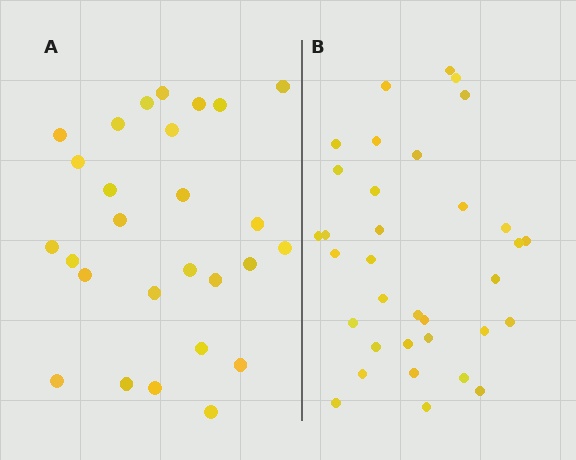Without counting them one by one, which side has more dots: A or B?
Region B (the right region) has more dots.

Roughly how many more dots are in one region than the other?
Region B has roughly 8 or so more dots than region A.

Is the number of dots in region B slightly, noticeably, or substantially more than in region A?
Region B has noticeably more, but not dramatically so. The ratio is roughly 1.3 to 1.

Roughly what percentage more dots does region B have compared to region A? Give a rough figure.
About 25% more.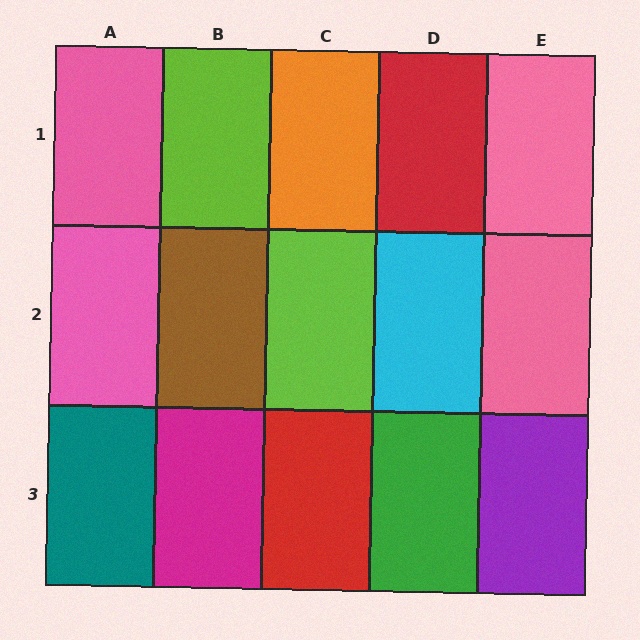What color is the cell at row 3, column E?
Purple.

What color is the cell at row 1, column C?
Orange.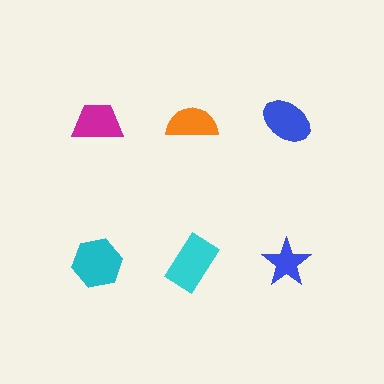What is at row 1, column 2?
An orange semicircle.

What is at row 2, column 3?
A blue star.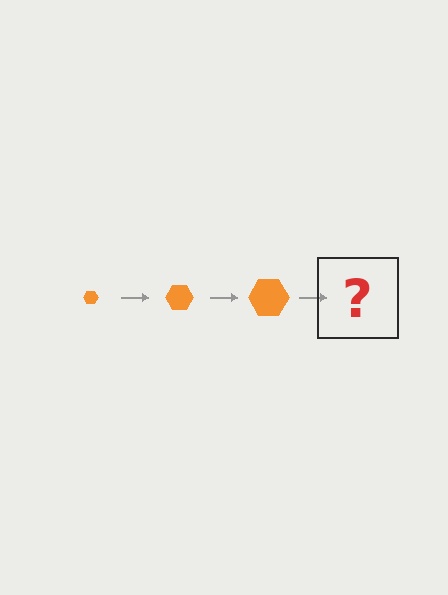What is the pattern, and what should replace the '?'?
The pattern is that the hexagon gets progressively larger each step. The '?' should be an orange hexagon, larger than the previous one.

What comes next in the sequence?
The next element should be an orange hexagon, larger than the previous one.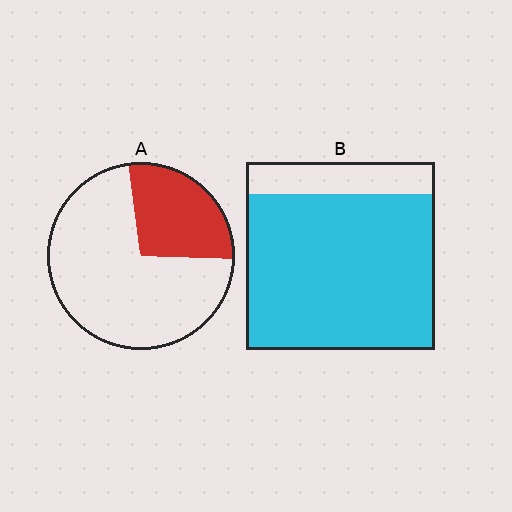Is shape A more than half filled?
No.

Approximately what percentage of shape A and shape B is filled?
A is approximately 30% and B is approximately 85%.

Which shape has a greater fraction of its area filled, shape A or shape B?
Shape B.